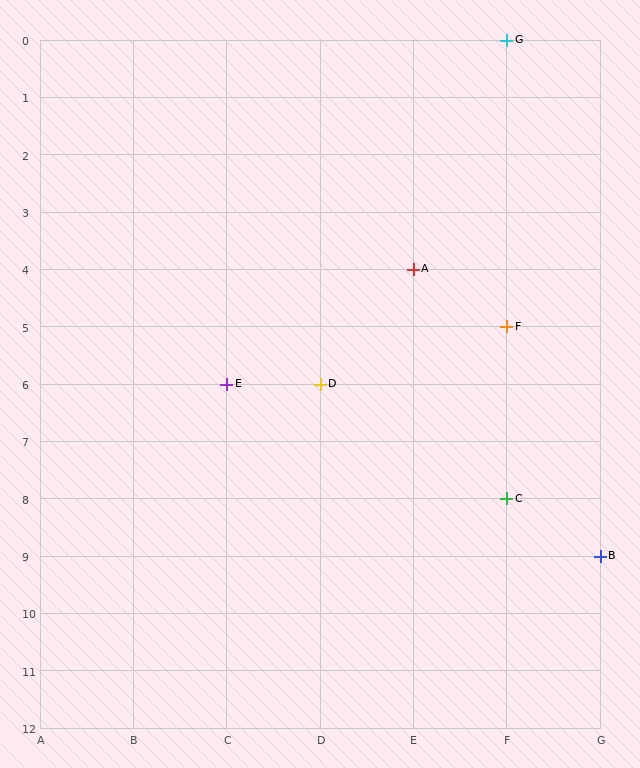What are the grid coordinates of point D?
Point D is at grid coordinates (D, 6).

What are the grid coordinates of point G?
Point G is at grid coordinates (F, 0).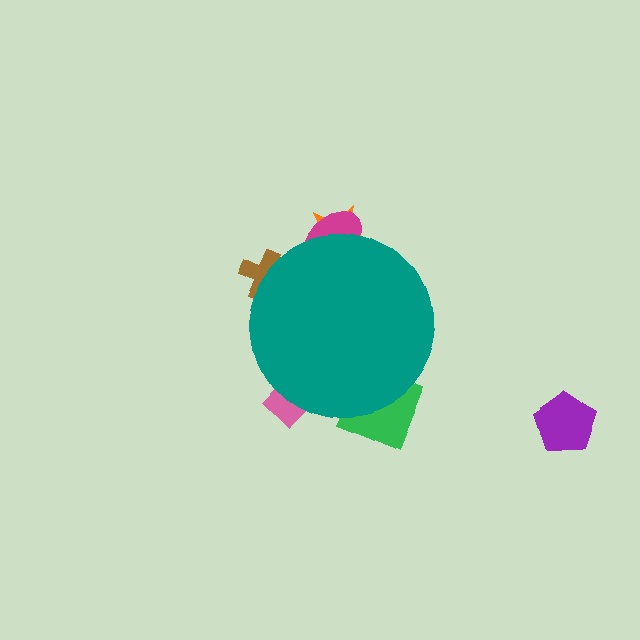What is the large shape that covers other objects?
A teal circle.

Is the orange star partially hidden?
Yes, the orange star is partially hidden behind the teal circle.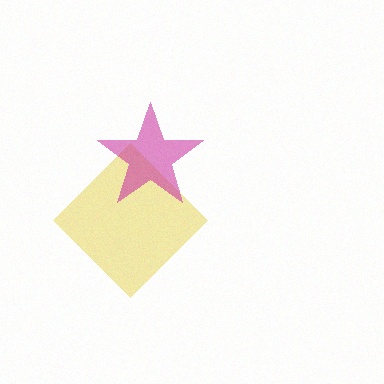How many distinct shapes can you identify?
There are 2 distinct shapes: a yellow diamond, a magenta star.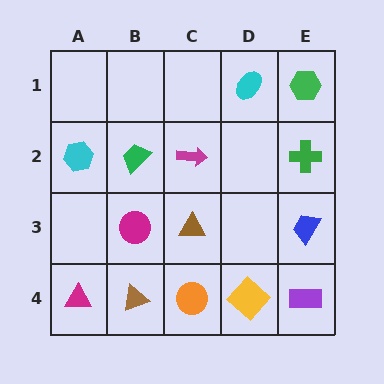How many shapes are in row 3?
3 shapes.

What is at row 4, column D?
A yellow diamond.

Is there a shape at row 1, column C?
No, that cell is empty.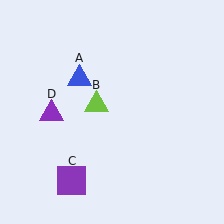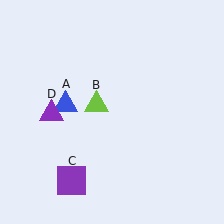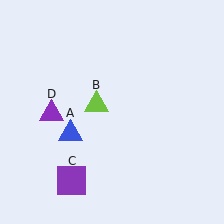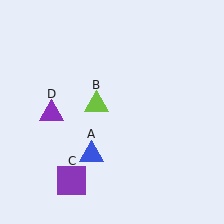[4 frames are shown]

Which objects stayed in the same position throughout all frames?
Lime triangle (object B) and purple square (object C) and purple triangle (object D) remained stationary.